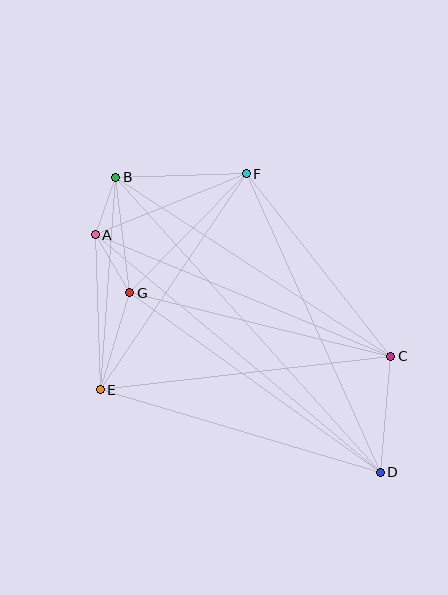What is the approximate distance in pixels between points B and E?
The distance between B and E is approximately 213 pixels.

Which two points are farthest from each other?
Points B and D are farthest from each other.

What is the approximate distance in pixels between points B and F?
The distance between B and F is approximately 130 pixels.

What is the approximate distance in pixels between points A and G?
The distance between A and G is approximately 68 pixels.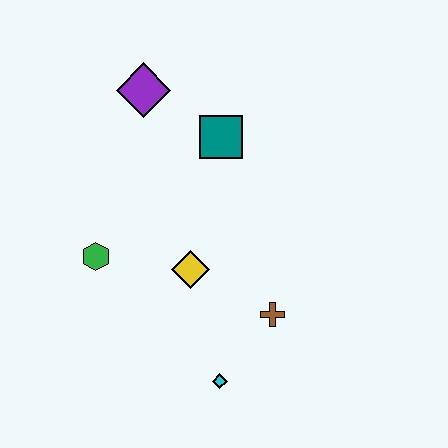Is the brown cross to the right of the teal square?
Yes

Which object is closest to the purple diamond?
The teal square is closest to the purple diamond.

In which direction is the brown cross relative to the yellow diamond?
The brown cross is to the right of the yellow diamond.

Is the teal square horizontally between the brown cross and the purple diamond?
Yes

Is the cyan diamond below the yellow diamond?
Yes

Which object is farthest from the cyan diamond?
The purple diamond is farthest from the cyan diamond.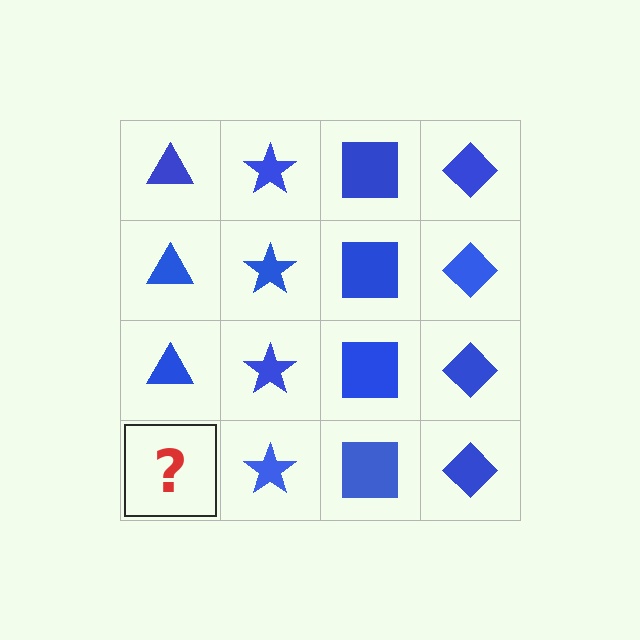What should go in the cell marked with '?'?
The missing cell should contain a blue triangle.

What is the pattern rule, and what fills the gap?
The rule is that each column has a consistent shape. The gap should be filled with a blue triangle.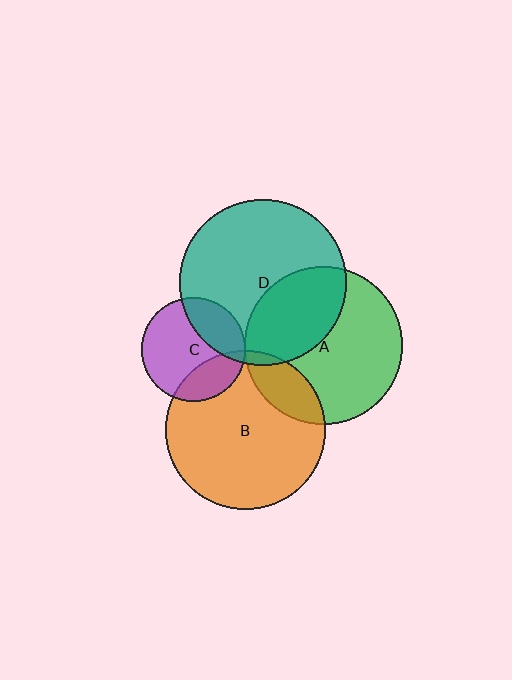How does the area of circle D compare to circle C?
Approximately 2.5 times.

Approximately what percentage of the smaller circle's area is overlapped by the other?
Approximately 35%.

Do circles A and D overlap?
Yes.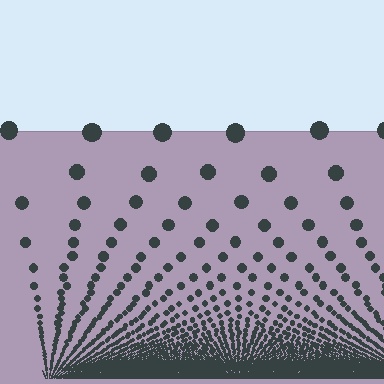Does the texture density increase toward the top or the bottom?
Density increases toward the bottom.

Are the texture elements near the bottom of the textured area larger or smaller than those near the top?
Smaller. The gradient is inverted — elements near the bottom are smaller and denser.